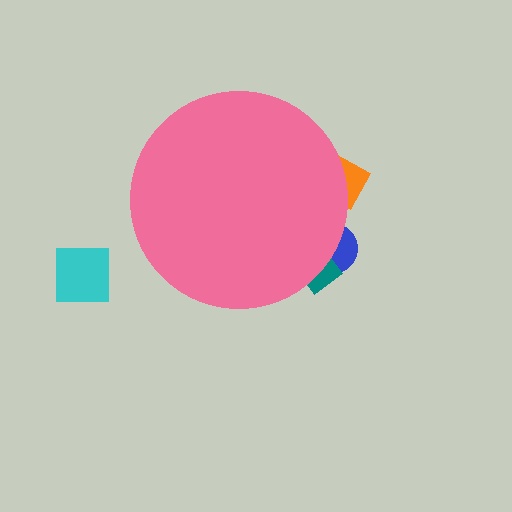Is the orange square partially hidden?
Yes, the orange square is partially hidden behind the pink circle.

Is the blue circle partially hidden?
Yes, the blue circle is partially hidden behind the pink circle.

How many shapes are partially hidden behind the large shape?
3 shapes are partially hidden.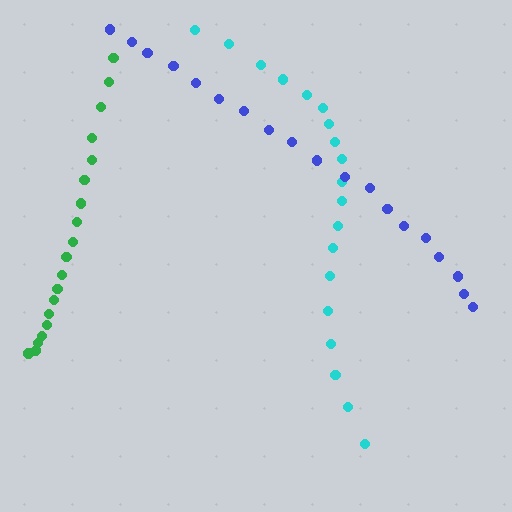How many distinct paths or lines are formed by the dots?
There are 3 distinct paths.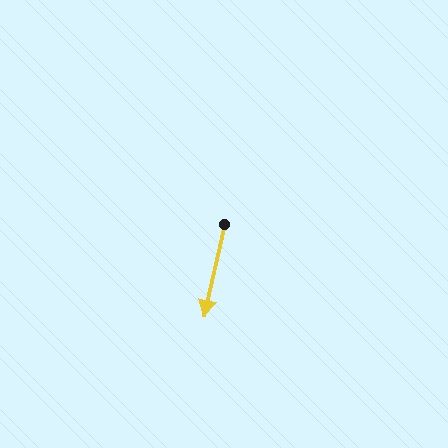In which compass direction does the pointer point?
South.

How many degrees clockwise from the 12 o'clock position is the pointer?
Approximately 192 degrees.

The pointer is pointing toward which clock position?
Roughly 6 o'clock.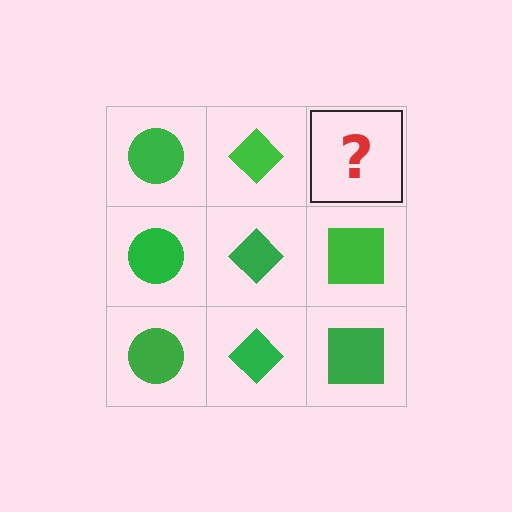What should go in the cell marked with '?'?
The missing cell should contain a green square.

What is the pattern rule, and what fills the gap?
The rule is that each column has a consistent shape. The gap should be filled with a green square.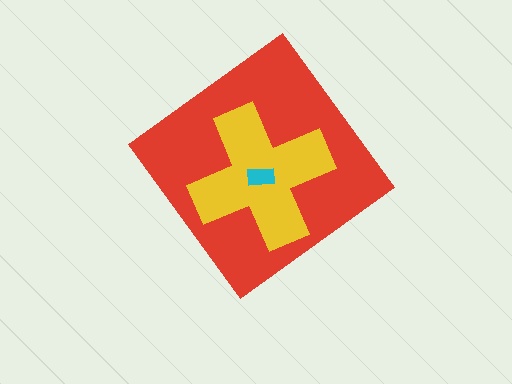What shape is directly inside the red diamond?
The yellow cross.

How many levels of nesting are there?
3.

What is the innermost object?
The cyan rectangle.